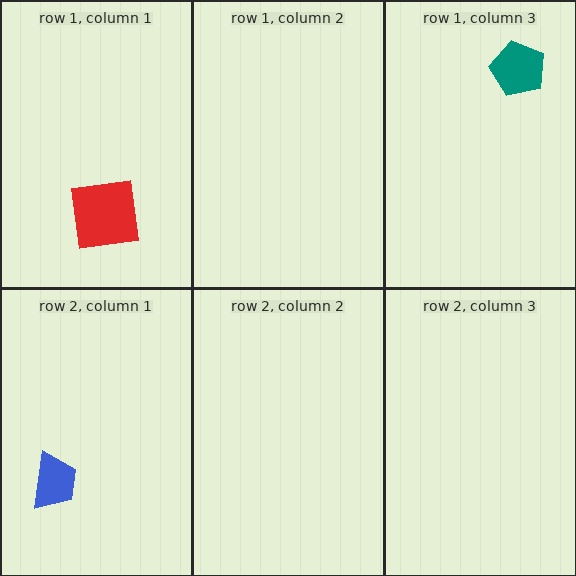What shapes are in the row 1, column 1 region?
The red square.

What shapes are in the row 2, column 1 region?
The blue trapezoid.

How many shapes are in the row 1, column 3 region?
1.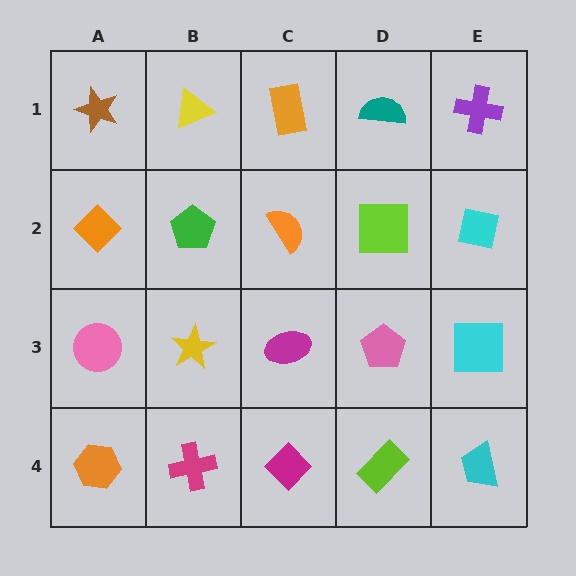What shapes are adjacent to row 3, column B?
A green pentagon (row 2, column B), a magenta cross (row 4, column B), a pink circle (row 3, column A), a magenta ellipse (row 3, column C).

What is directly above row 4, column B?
A yellow star.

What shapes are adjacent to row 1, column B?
A green pentagon (row 2, column B), a brown star (row 1, column A), an orange rectangle (row 1, column C).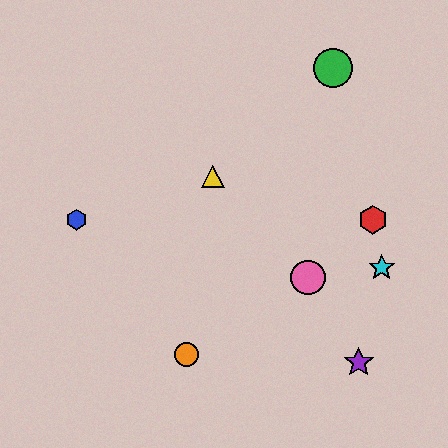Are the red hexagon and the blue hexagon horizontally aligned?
Yes, both are at y≈220.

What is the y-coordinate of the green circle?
The green circle is at y≈68.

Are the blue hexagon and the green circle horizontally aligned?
No, the blue hexagon is at y≈220 and the green circle is at y≈68.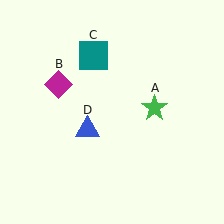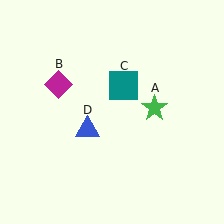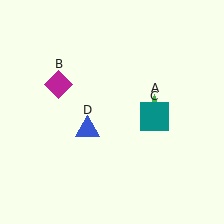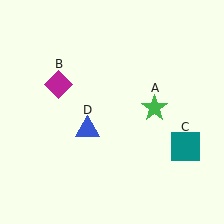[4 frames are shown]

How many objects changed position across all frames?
1 object changed position: teal square (object C).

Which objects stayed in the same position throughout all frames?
Green star (object A) and magenta diamond (object B) and blue triangle (object D) remained stationary.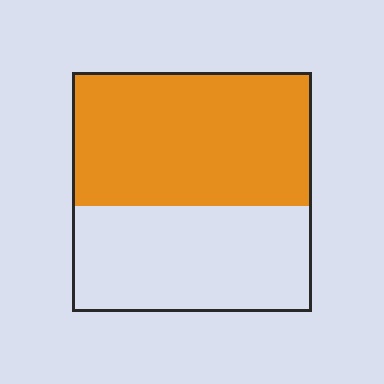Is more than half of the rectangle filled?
Yes.